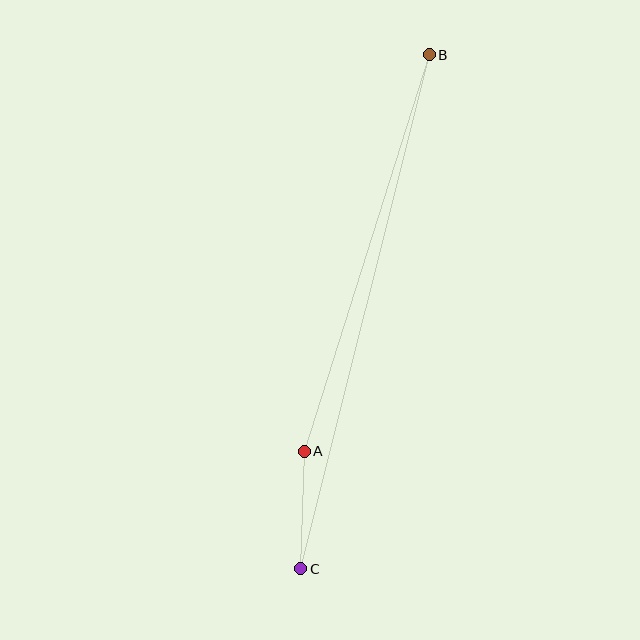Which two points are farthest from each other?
Points B and C are farthest from each other.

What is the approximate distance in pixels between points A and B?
The distance between A and B is approximately 416 pixels.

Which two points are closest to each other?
Points A and C are closest to each other.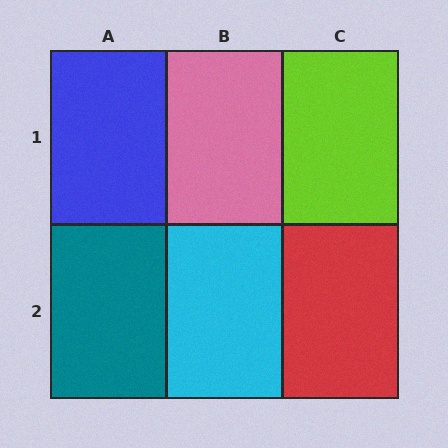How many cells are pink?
1 cell is pink.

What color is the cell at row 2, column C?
Red.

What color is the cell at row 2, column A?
Teal.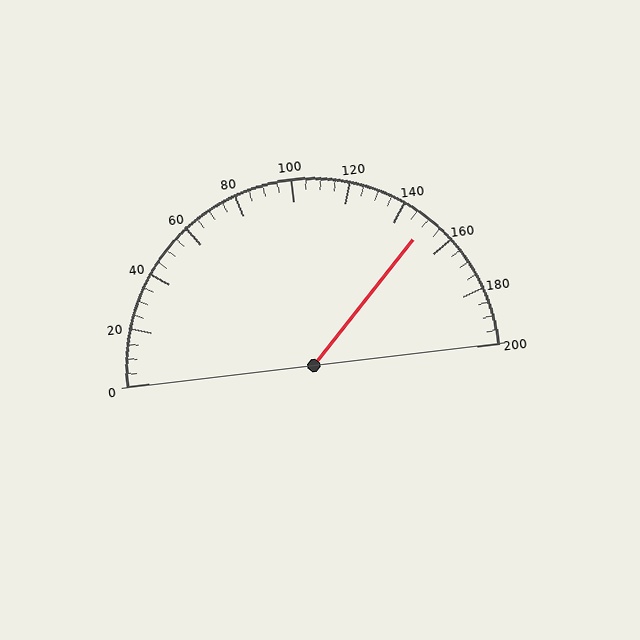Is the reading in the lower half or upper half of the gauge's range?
The reading is in the upper half of the range (0 to 200).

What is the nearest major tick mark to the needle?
The nearest major tick mark is 160.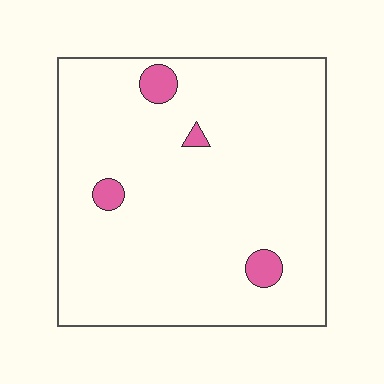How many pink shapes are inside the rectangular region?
4.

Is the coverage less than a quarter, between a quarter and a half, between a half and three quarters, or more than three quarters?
Less than a quarter.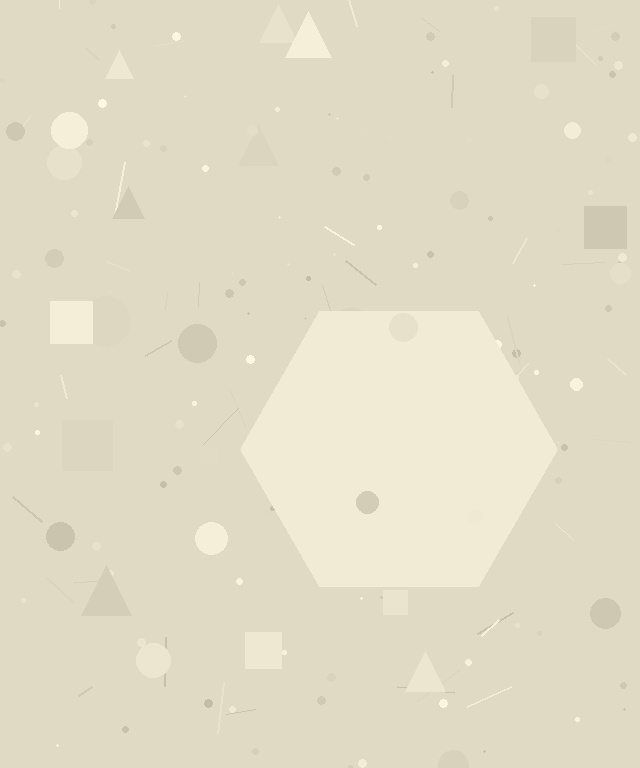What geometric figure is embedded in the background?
A hexagon is embedded in the background.